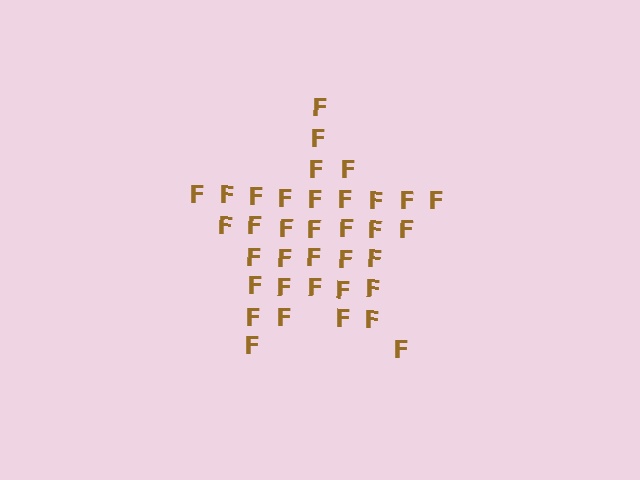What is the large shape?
The large shape is a star.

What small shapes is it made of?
It is made of small letter F's.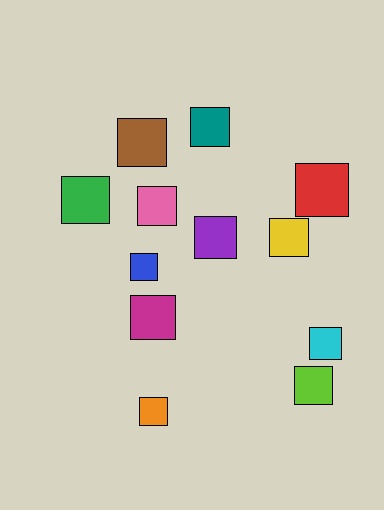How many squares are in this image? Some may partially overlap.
There are 12 squares.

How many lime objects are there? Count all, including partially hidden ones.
There is 1 lime object.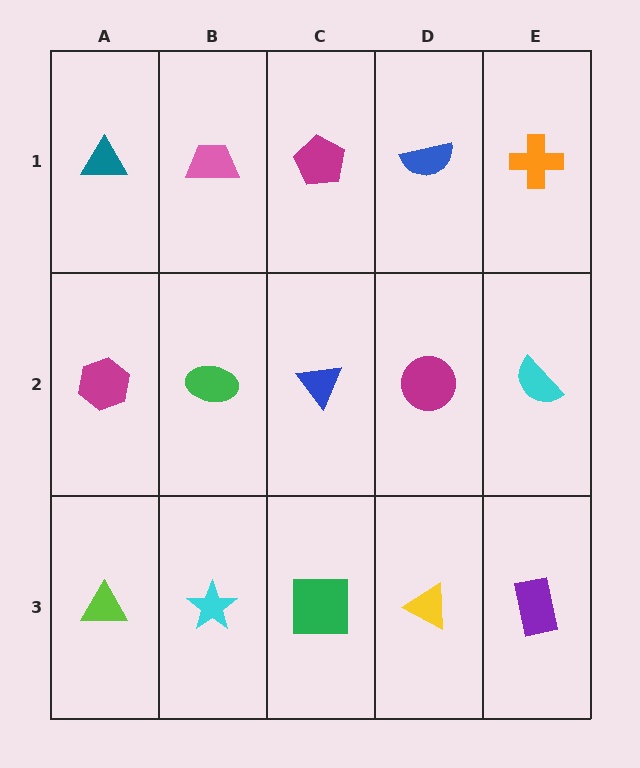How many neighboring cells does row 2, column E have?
3.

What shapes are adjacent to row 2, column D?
A blue semicircle (row 1, column D), a yellow triangle (row 3, column D), a blue triangle (row 2, column C), a cyan semicircle (row 2, column E).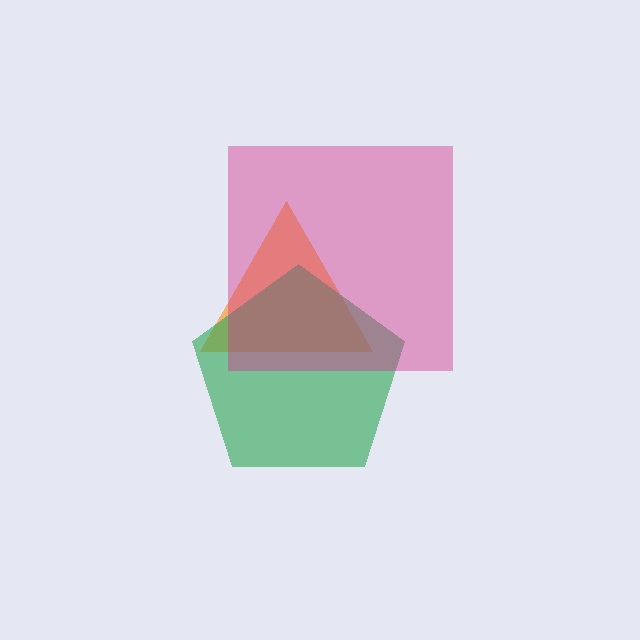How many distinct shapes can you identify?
There are 3 distinct shapes: an orange triangle, a green pentagon, a magenta square.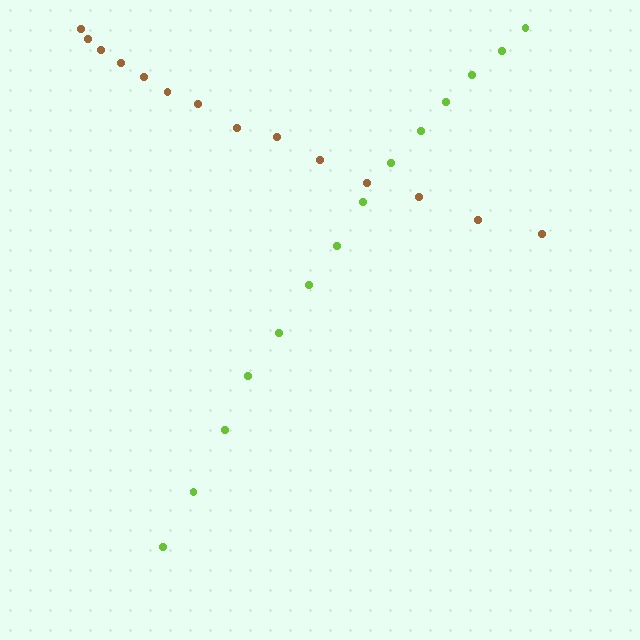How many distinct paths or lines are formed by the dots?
There are 2 distinct paths.